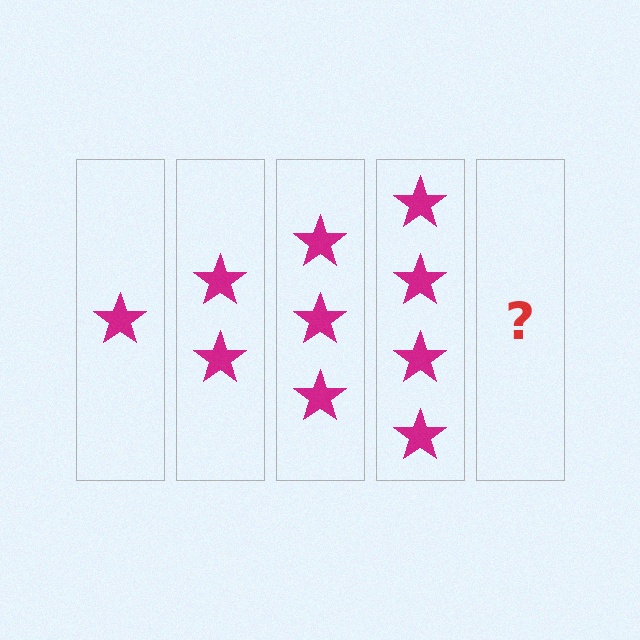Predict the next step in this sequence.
The next step is 5 stars.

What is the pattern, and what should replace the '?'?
The pattern is that each step adds one more star. The '?' should be 5 stars.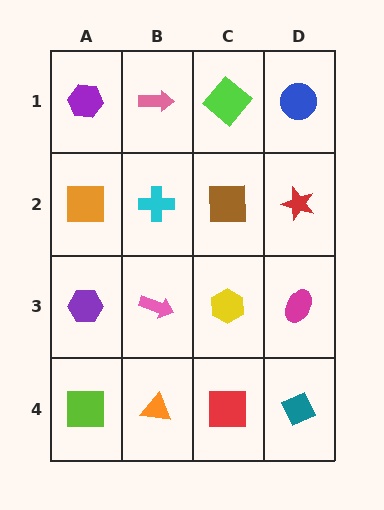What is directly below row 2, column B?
A pink arrow.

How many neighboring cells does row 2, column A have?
3.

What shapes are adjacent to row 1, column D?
A red star (row 2, column D), a lime diamond (row 1, column C).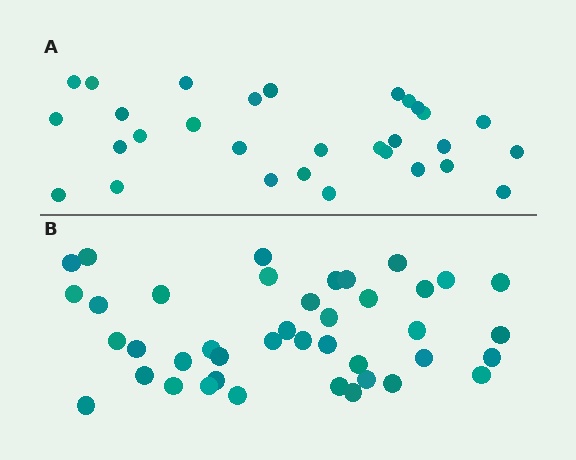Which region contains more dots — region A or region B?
Region B (the bottom region) has more dots.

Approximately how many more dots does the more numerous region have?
Region B has roughly 12 or so more dots than region A.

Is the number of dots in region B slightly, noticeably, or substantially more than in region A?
Region B has noticeably more, but not dramatically so. The ratio is roughly 1.4 to 1.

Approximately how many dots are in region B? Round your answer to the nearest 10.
About 40 dots. (The exact count is 41, which rounds to 40.)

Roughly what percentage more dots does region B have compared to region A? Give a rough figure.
About 35% more.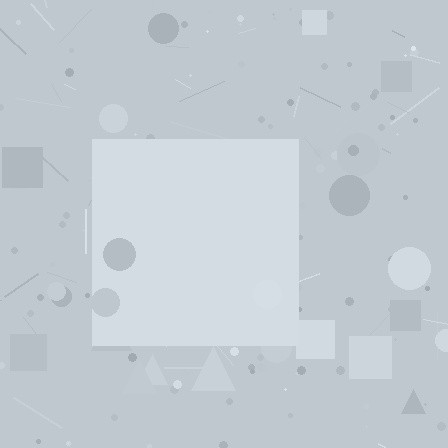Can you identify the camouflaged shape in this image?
The camouflaged shape is a square.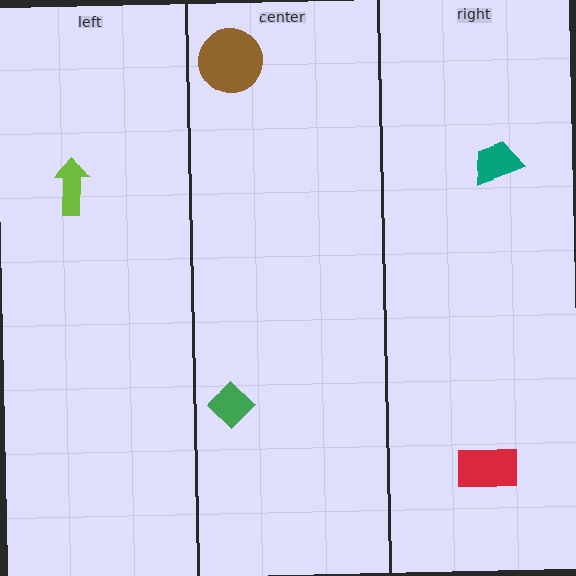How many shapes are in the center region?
2.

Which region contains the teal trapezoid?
The right region.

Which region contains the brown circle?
The center region.